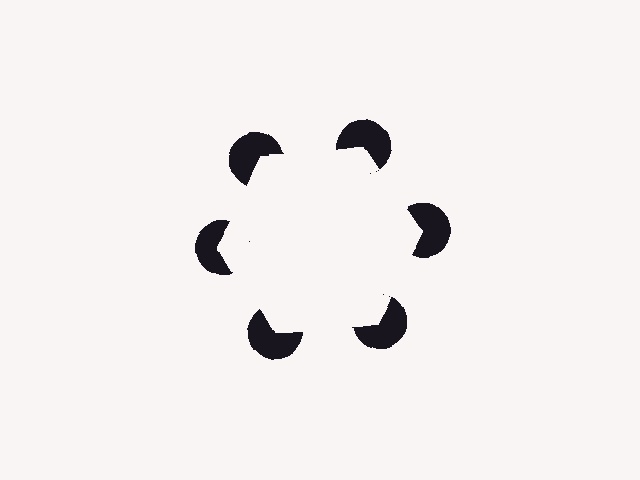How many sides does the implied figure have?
6 sides.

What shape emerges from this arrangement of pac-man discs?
An illusory hexagon — its edges are inferred from the aligned wedge cuts in the pac-man discs, not physically drawn.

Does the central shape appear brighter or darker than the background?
It typically appears slightly brighter than the background, even though no actual brightness change is drawn.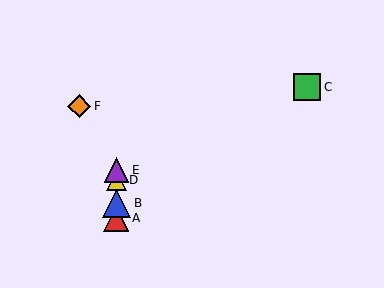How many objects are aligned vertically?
4 objects (A, B, D, E) are aligned vertically.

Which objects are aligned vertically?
Objects A, B, D, E are aligned vertically.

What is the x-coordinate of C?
Object C is at x≈307.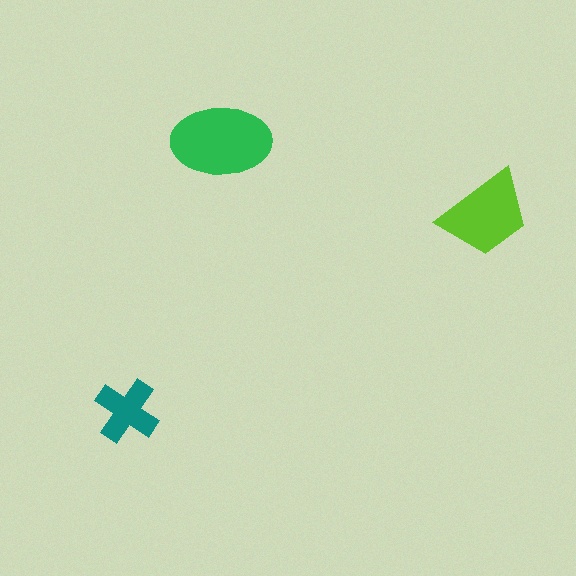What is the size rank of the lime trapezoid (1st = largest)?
2nd.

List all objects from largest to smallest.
The green ellipse, the lime trapezoid, the teal cross.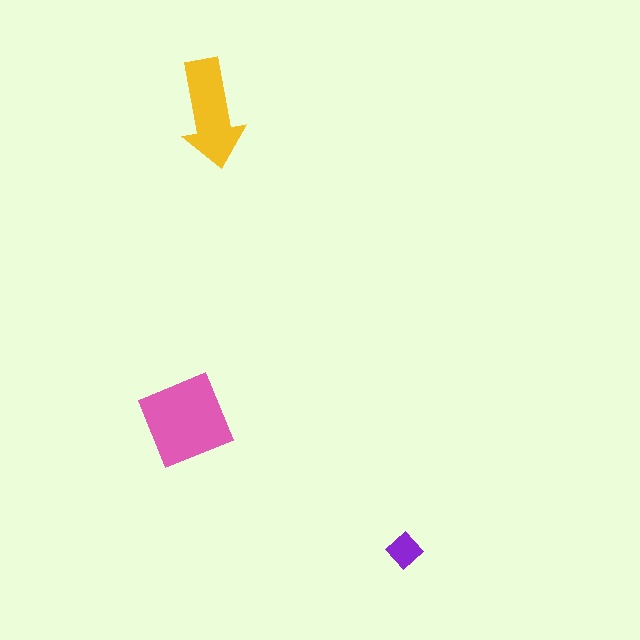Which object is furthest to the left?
The pink square is leftmost.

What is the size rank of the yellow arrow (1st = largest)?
2nd.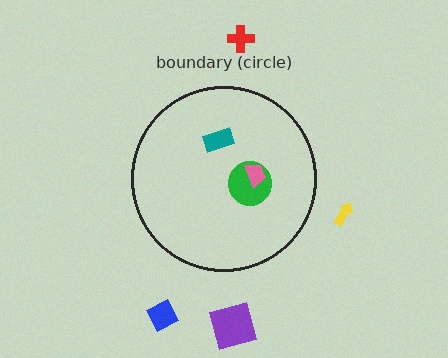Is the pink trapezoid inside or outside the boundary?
Inside.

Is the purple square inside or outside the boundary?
Outside.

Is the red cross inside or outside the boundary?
Outside.